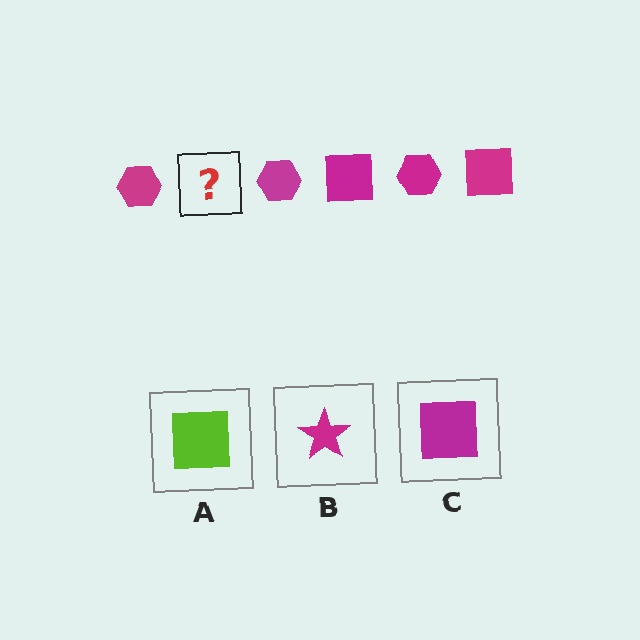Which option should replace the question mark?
Option C.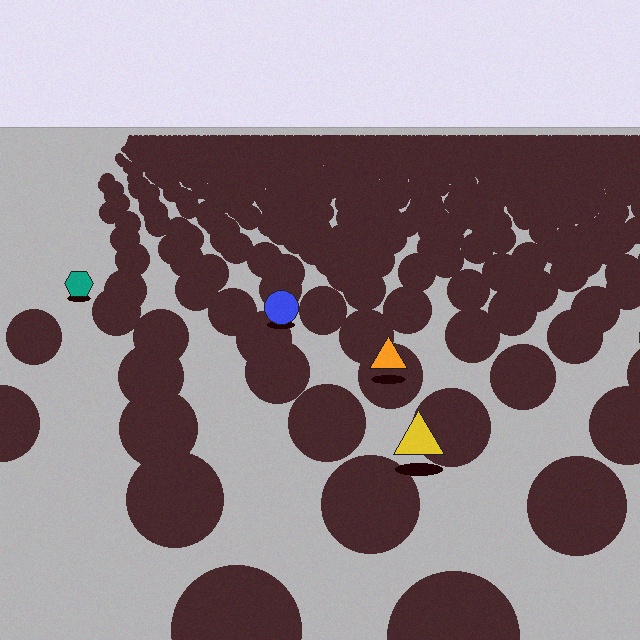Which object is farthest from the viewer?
The teal hexagon is farthest from the viewer. It appears smaller and the ground texture around it is denser.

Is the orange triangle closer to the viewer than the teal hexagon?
Yes. The orange triangle is closer — you can tell from the texture gradient: the ground texture is coarser near it.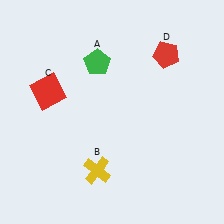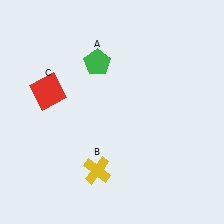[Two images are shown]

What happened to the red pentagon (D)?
The red pentagon (D) was removed in Image 2. It was in the top-right area of Image 1.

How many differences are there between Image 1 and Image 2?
There is 1 difference between the two images.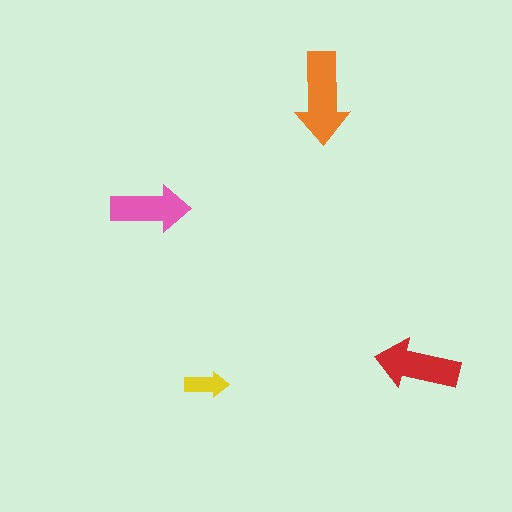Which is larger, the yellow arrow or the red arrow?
The red one.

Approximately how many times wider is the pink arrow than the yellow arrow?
About 2 times wider.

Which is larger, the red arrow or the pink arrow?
The red one.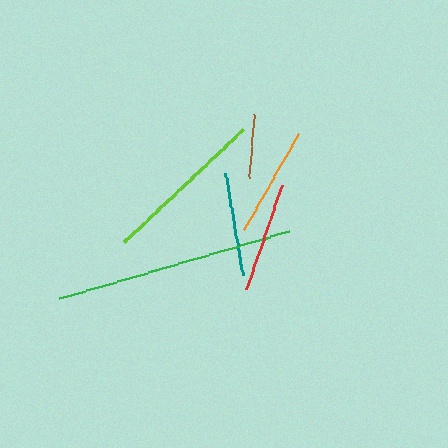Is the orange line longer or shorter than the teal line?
The orange line is longer than the teal line.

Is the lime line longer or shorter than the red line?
The lime line is longer than the red line.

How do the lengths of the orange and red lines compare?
The orange and red lines are approximately the same length.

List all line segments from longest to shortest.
From longest to shortest: green, lime, orange, red, teal, brown.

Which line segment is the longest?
The green line is the longest at approximately 240 pixels.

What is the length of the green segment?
The green segment is approximately 240 pixels long.